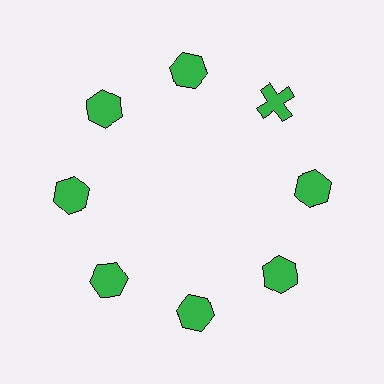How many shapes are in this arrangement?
There are 8 shapes arranged in a ring pattern.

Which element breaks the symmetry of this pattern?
The green cross at roughly the 2 o'clock position breaks the symmetry. All other shapes are green hexagons.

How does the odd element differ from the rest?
It has a different shape: cross instead of hexagon.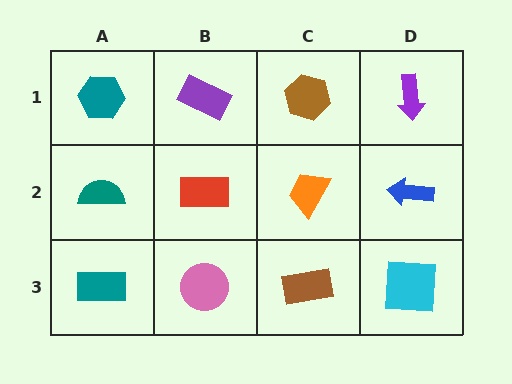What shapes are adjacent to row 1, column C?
An orange trapezoid (row 2, column C), a purple rectangle (row 1, column B), a purple arrow (row 1, column D).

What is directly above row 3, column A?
A teal semicircle.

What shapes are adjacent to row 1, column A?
A teal semicircle (row 2, column A), a purple rectangle (row 1, column B).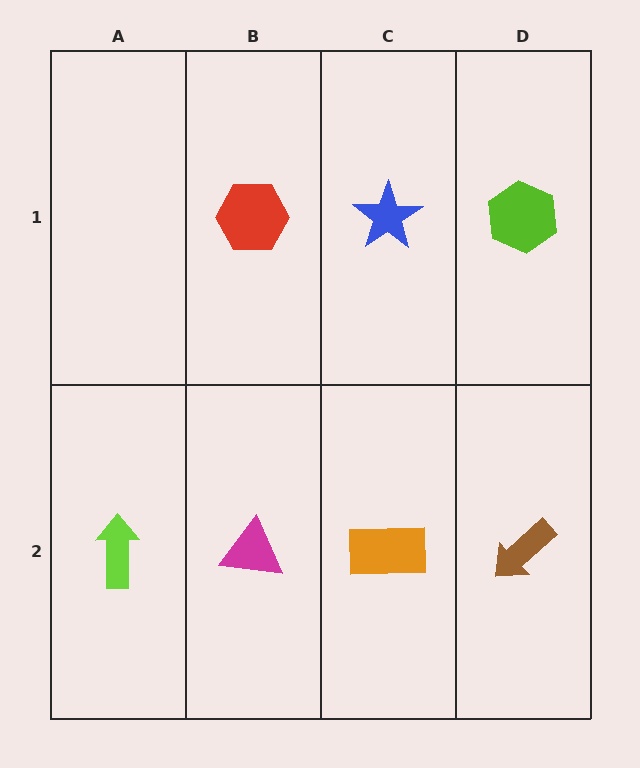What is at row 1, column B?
A red hexagon.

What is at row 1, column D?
A lime hexagon.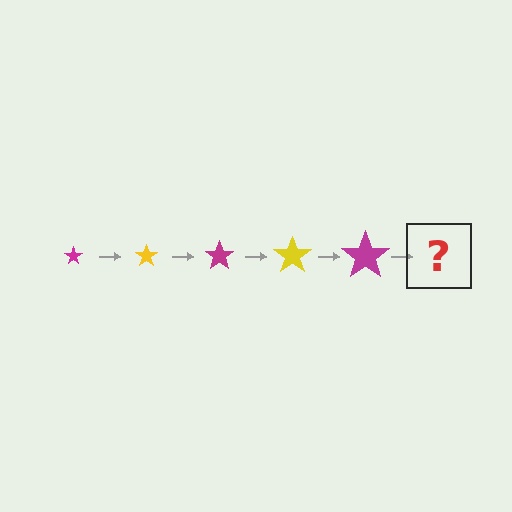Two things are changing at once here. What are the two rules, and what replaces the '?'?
The two rules are that the star grows larger each step and the color cycles through magenta and yellow. The '?' should be a yellow star, larger than the previous one.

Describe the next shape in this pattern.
It should be a yellow star, larger than the previous one.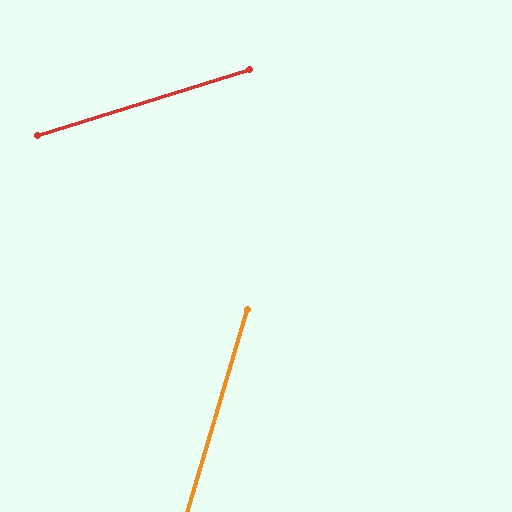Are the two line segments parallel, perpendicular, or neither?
Neither parallel nor perpendicular — they differ by about 56°.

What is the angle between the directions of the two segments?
Approximately 56 degrees.